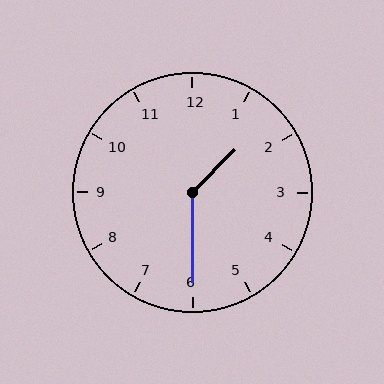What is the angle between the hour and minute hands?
Approximately 135 degrees.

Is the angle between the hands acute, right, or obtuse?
It is obtuse.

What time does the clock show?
1:30.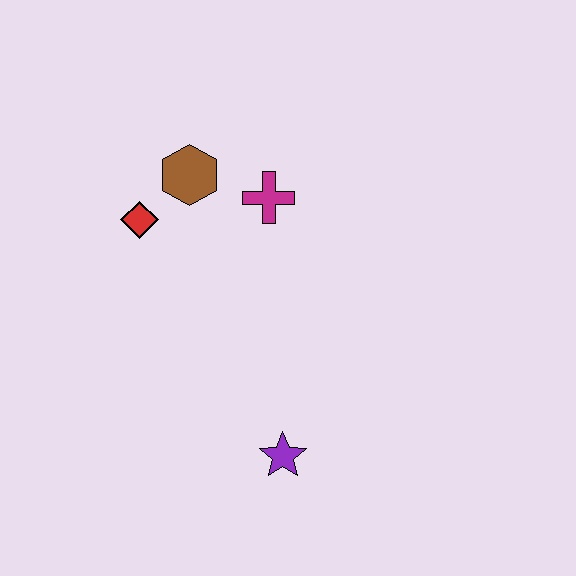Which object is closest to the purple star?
The magenta cross is closest to the purple star.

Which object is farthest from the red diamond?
The purple star is farthest from the red diamond.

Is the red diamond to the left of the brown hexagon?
Yes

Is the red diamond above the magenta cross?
No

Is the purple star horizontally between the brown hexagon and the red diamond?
No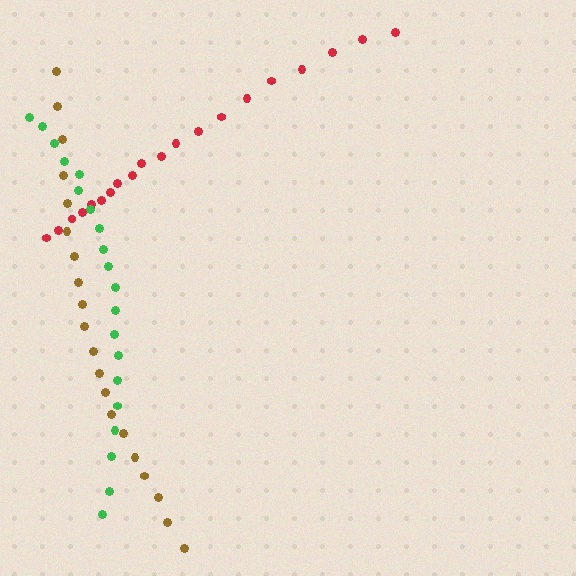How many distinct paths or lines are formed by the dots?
There are 3 distinct paths.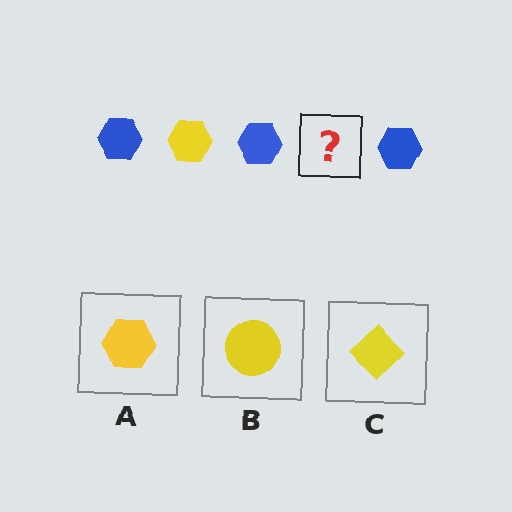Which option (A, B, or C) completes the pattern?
A.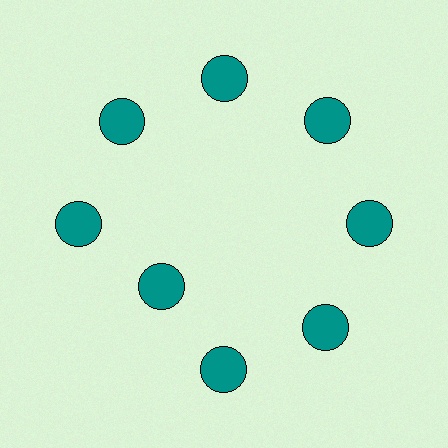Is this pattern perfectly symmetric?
No. The 8 teal circles are arranged in a ring, but one element near the 8 o'clock position is pulled inward toward the center, breaking the 8-fold rotational symmetry.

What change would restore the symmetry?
The symmetry would be restored by moving it outward, back onto the ring so that all 8 circles sit at equal angles and equal distance from the center.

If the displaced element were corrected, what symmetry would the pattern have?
It would have 8-fold rotational symmetry — the pattern would map onto itself every 45 degrees.